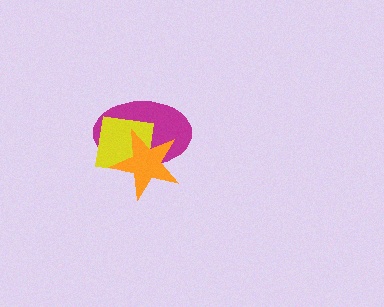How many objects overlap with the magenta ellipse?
2 objects overlap with the magenta ellipse.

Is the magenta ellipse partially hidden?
Yes, it is partially covered by another shape.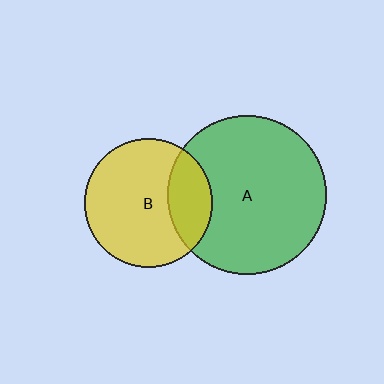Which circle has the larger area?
Circle A (green).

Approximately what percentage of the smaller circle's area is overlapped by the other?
Approximately 25%.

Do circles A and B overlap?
Yes.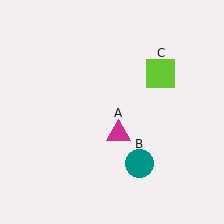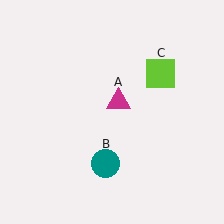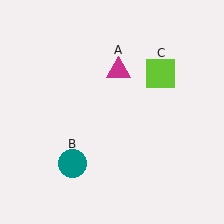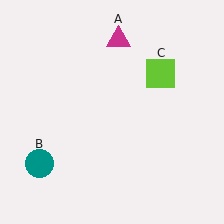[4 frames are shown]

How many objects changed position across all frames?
2 objects changed position: magenta triangle (object A), teal circle (object B).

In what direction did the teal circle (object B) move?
The teal circle (object B) moved left.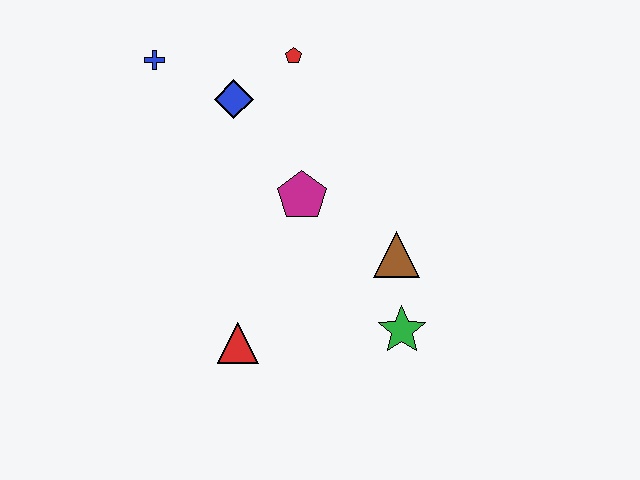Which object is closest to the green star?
The brown triangle is closest to the green star.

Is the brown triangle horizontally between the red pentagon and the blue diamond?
No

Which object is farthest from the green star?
The blue cross is farthest from the green star.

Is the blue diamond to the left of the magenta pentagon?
Yes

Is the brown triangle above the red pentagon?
No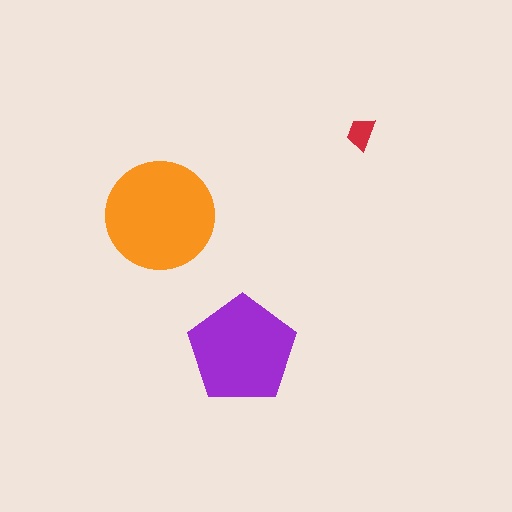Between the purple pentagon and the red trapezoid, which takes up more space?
The purple pentagon.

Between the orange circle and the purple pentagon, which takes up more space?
The orange circle.